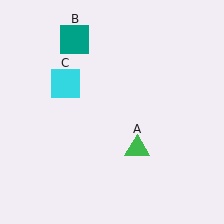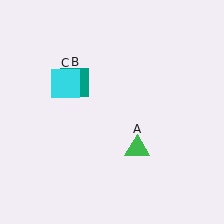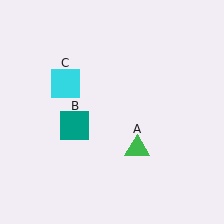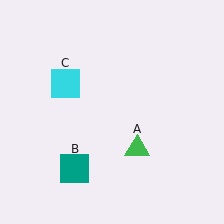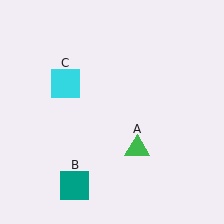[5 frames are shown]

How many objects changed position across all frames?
1 object changed position: teal square (object B).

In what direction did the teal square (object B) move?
The teal square (object B) moved down.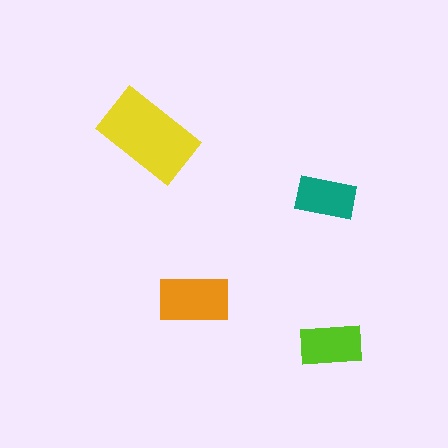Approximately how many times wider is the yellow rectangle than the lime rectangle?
About 1.5 times wider.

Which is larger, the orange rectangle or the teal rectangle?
The orange one.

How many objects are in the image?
There are 4 objects in the image.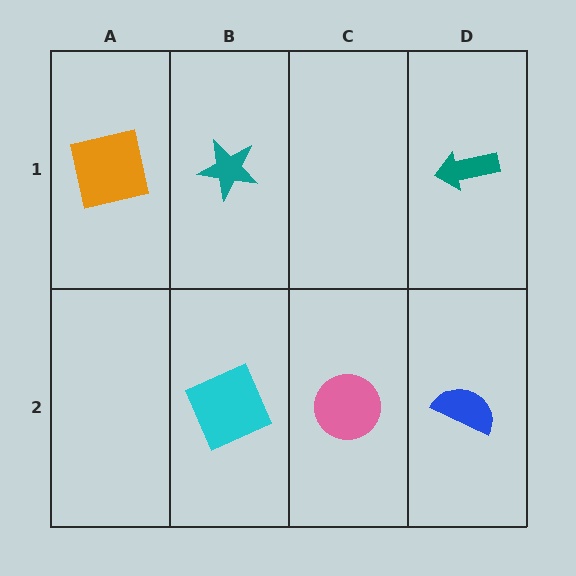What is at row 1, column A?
An orange square.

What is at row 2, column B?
A cyan square.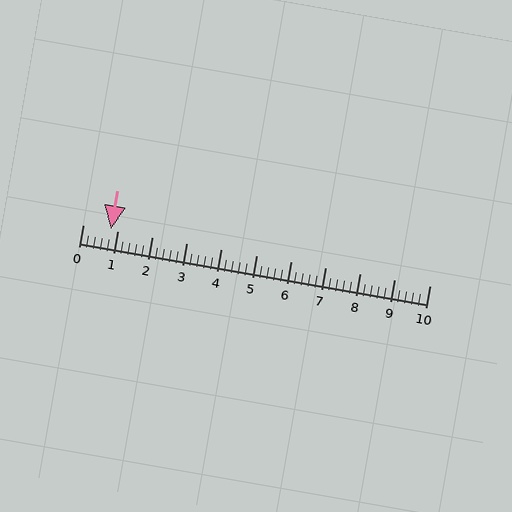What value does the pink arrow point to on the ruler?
The pink arrow points to approximately 0.8.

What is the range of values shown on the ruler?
The ruler shows values from 0 to 10.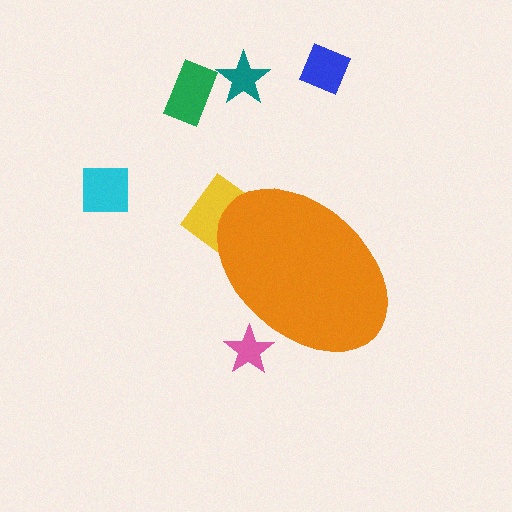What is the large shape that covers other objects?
An orange ellipse.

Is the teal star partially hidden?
No, the teal star is fully visible.